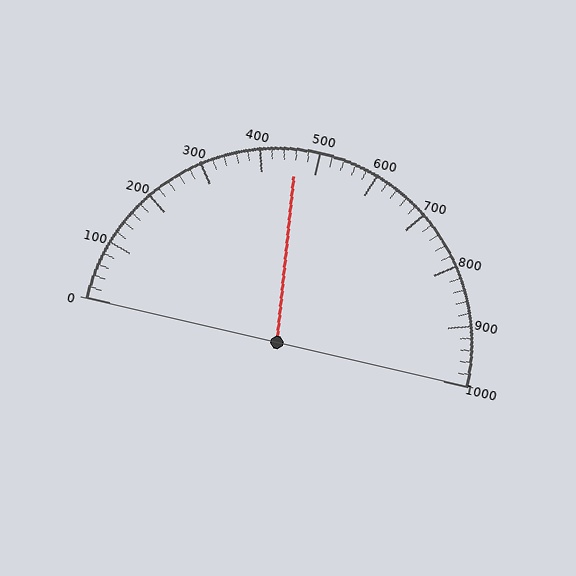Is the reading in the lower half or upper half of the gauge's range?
The reading is in the lower half of the range (0 to 1000).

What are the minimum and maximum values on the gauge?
The gauge ranges from 0 to 1000.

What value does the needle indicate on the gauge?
The needle indicates approximately 460.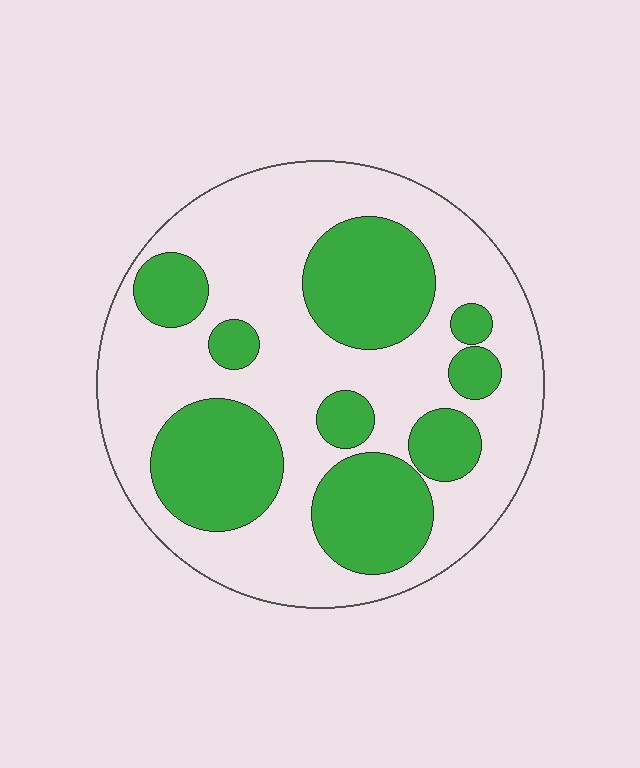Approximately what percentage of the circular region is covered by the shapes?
Approximately 35%.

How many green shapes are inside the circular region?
9.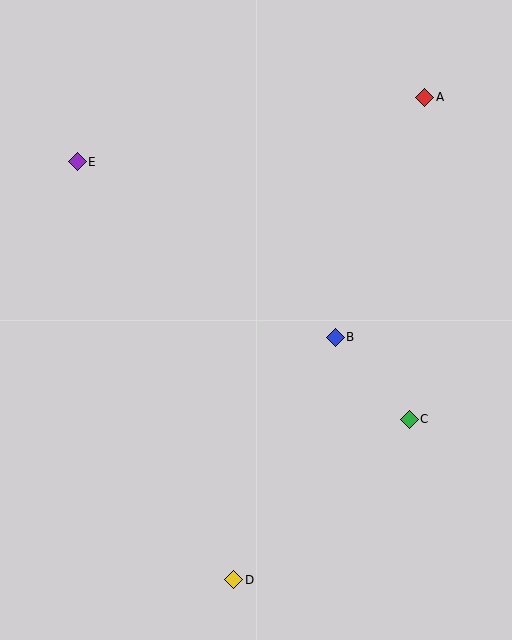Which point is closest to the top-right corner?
Point A is closest to the top-right corner.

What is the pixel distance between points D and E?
The distance between D and E is 446 pixels.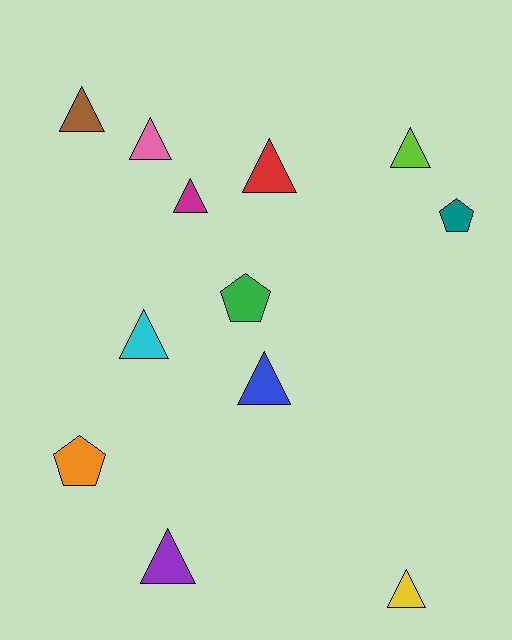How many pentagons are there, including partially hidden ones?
There are 3 pentagons.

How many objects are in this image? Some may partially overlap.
There are 12 objects.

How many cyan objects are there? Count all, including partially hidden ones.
There is 1 cyan object.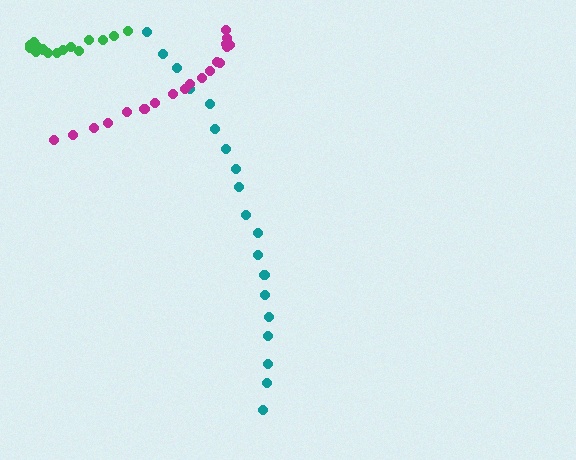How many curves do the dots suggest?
There are 3 distinct paths.